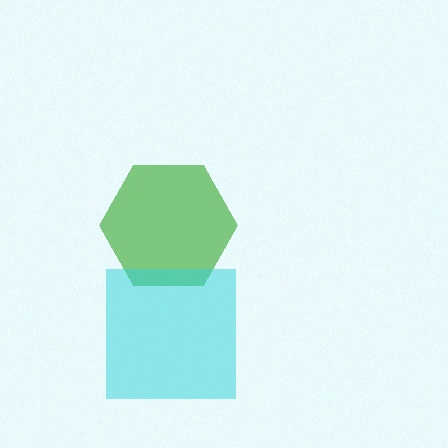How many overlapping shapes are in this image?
There are 2 overlapping shapes in the image.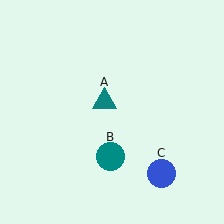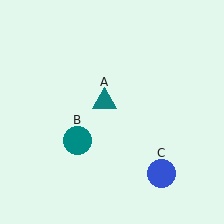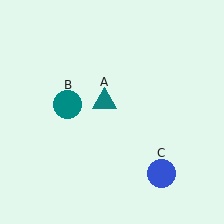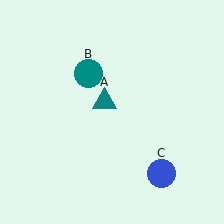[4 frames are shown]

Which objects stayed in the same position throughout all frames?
Teal triangle (object A) and blue circle (object C) remained stationary.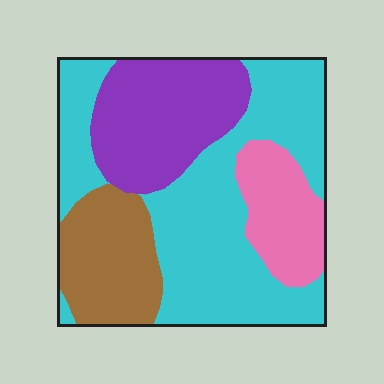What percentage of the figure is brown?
Brown takes up about one sixth (1/6) of the figure.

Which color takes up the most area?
Cyan, at roughly 45%.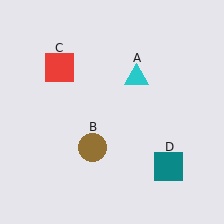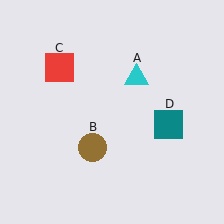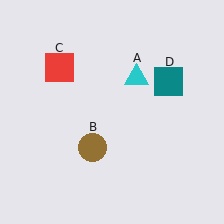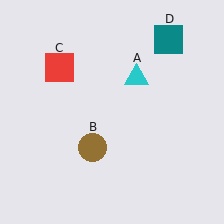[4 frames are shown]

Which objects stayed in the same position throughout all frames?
Cyan triangle (object A) and brown circle (object B) and red square (object C) remained stationary.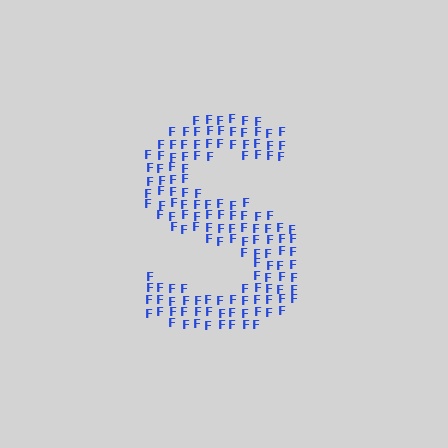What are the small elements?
The small elements are letter F's.